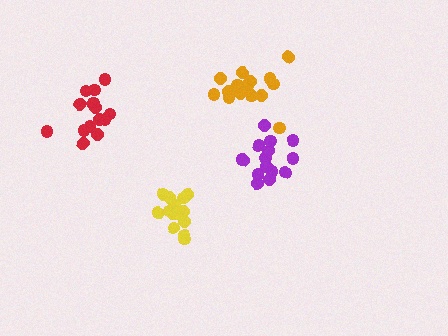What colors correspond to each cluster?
The clusters are colored: purple, orange, yellow, red.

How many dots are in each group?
Group 1: 15 dots, Group 2: 17 dots, Group 3: 14 dots, Group 4: 14 dots (60 total).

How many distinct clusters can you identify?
There are 4 distinct clusters.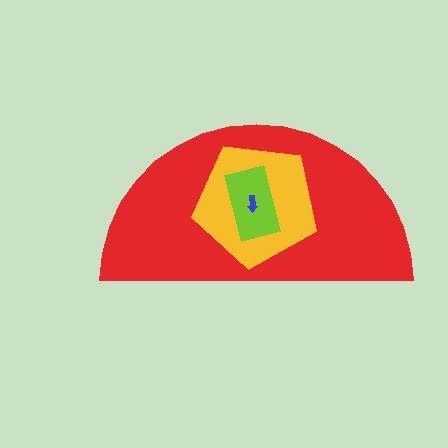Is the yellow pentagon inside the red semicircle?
Yes.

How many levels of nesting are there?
4.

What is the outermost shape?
The red semicircle.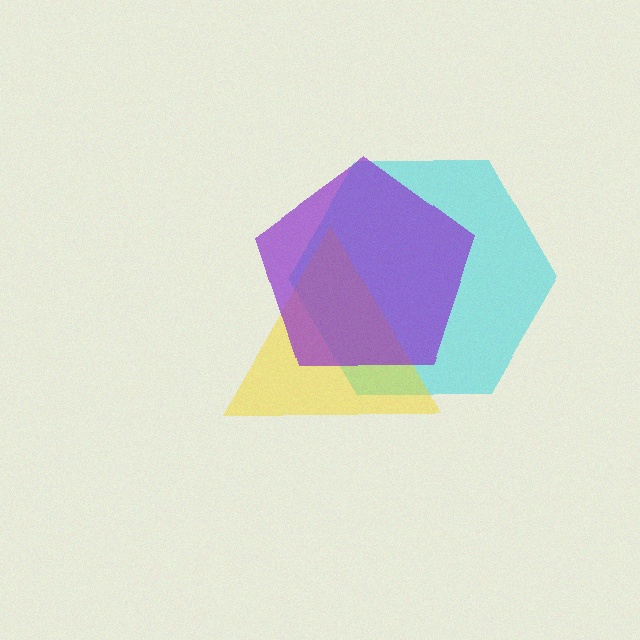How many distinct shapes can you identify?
There are 3 distinct shapes: a cyan hexagon, a yellow triangle, a purple pentagon.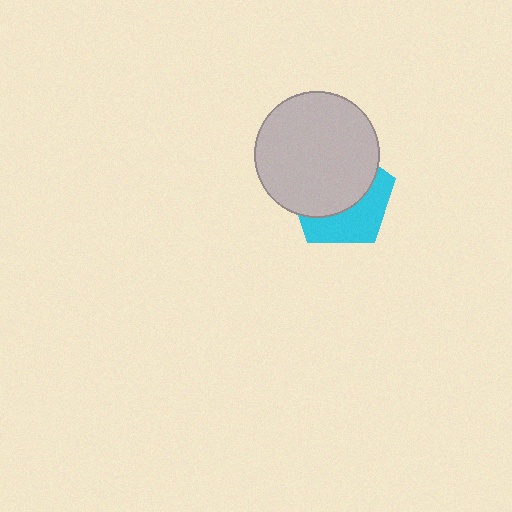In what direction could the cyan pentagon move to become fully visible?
The cyan pentagon could move toward the lower-right. That would shift it out from behind the light gray circle entirely.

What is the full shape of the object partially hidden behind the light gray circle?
The partially hidden object is a cyan pentagon.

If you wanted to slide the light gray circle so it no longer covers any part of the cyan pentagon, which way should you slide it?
Slide it toward the upper-left — that is the most direct way to separate the two shapes.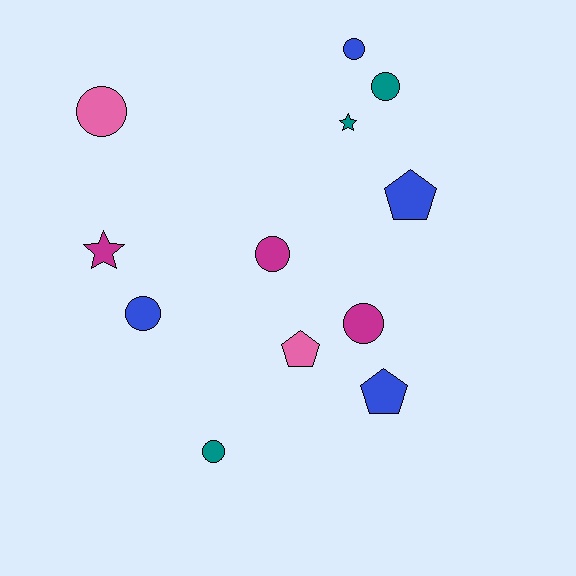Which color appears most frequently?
Blue, with 4 objects.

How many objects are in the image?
There are 12 objects.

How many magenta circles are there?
There are 2 magenta circles.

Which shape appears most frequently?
Circle, with 7 objects.